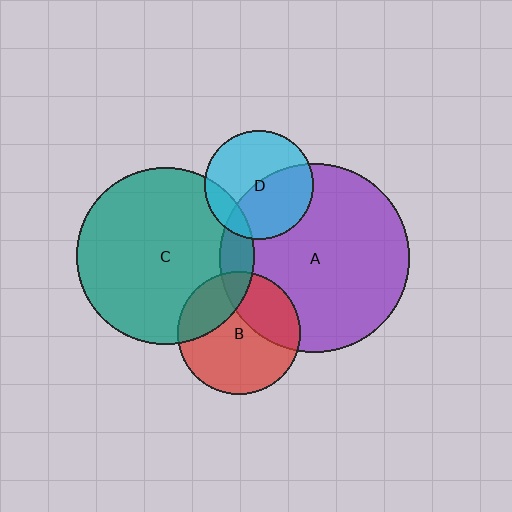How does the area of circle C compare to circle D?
Approximately 2.7 times.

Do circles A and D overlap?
Yes.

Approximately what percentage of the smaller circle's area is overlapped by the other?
Approximately 45%.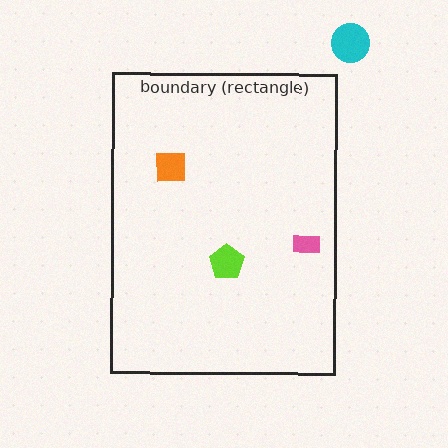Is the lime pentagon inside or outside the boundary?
Inside.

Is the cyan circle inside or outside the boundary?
Outside.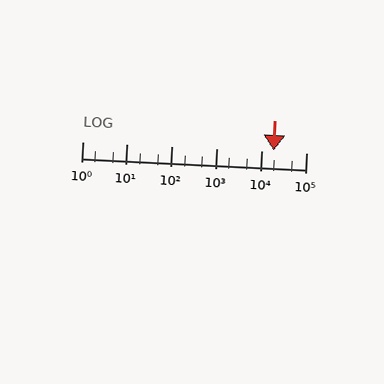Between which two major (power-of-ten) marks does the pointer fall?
The pointer is between 10000 and 100000.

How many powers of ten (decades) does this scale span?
The scale spans 5 decades, from 1 to 100000.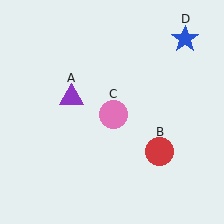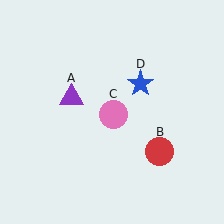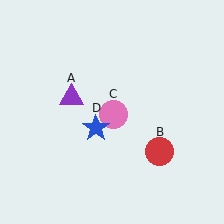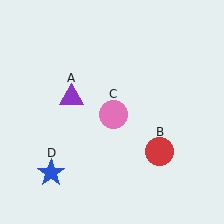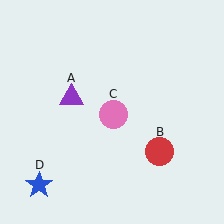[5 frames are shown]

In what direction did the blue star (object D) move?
The blue star (object D) moved down and to the left.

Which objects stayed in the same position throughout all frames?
Purple triangle (object A) and red circle (object B) and pink circle (object C) remained stationary.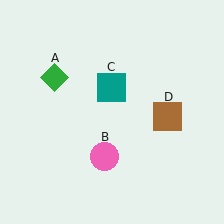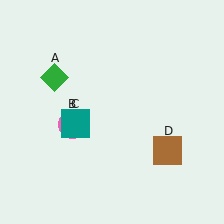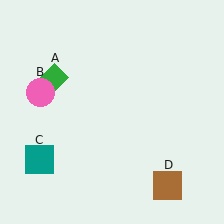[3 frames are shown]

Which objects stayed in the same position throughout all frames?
Green diamond (object A) remained stationary.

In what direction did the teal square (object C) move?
The teal square (object C) moved down and to the left.